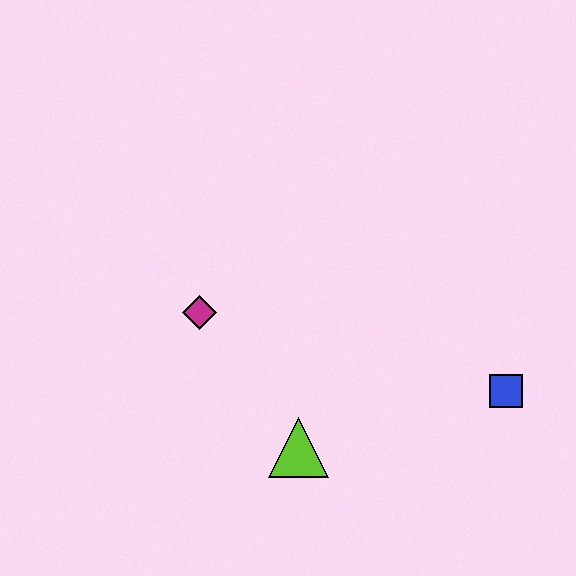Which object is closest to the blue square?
The lime triangle is closest to the blue square.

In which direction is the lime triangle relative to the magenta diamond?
The lime triangle is below the magenta diamond.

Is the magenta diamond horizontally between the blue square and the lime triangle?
No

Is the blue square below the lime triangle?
No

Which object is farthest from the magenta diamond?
The blue square is farthest from the magenta diamond.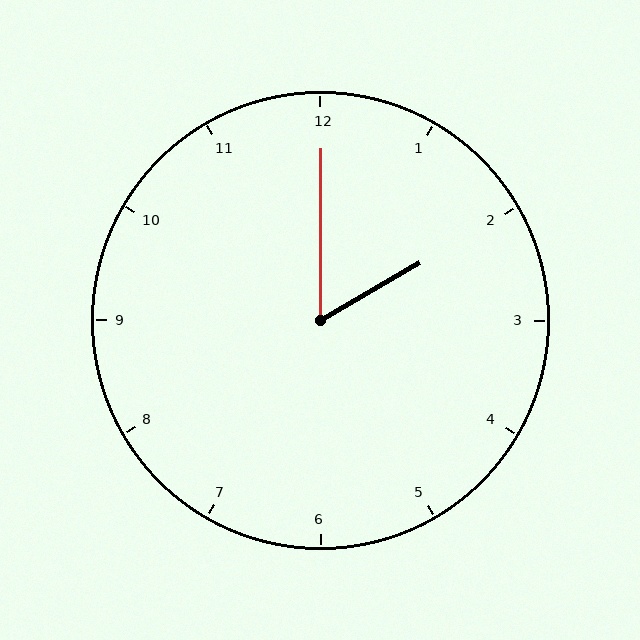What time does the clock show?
2:00.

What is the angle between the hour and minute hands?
Approximately 60 degrees.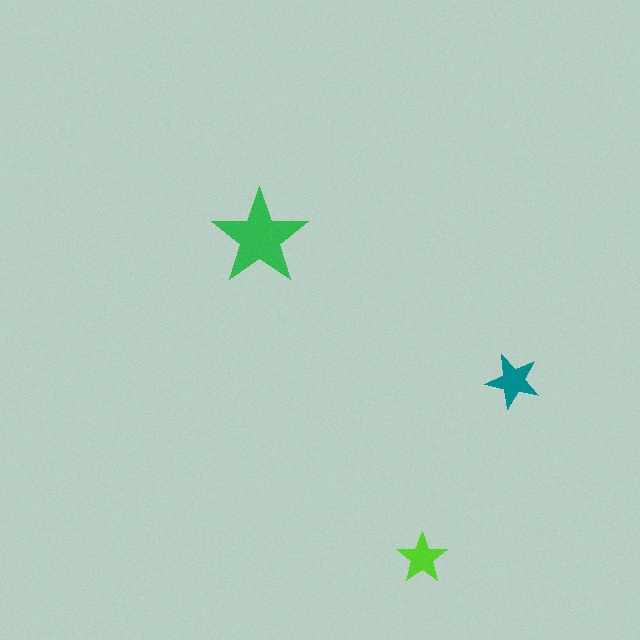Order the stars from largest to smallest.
the green one, the teal one, the lime one.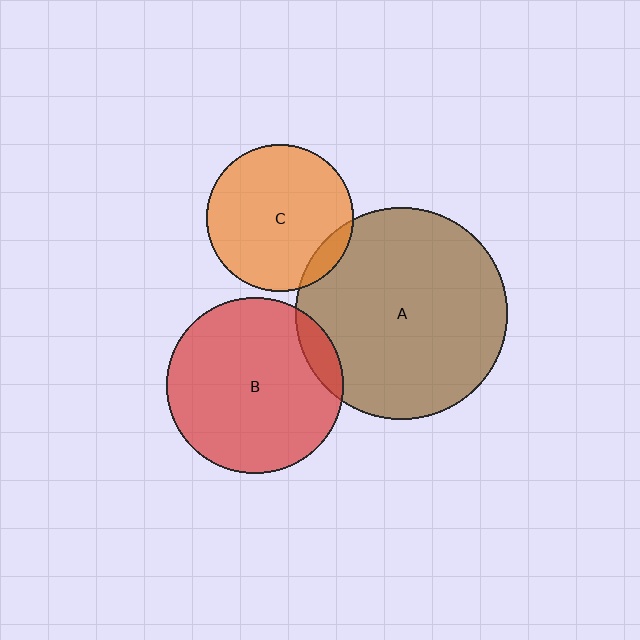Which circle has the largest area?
Circle A (brown).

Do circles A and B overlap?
Yes.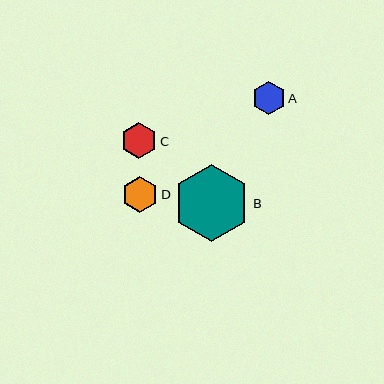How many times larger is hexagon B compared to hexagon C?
Hexagon B is approximately 2.1 times the size of hexagon C.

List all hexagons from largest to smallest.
From largest to smallest: B, D, C, A.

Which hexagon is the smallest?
Hexagon A is the smallest with a size of approximately 33 pixels.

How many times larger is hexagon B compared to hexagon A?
Hexagon B is approximately 2.3 times the size of hexagon A.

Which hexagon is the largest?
Hexagon B is the largest with a size of approximately 76 pixels.